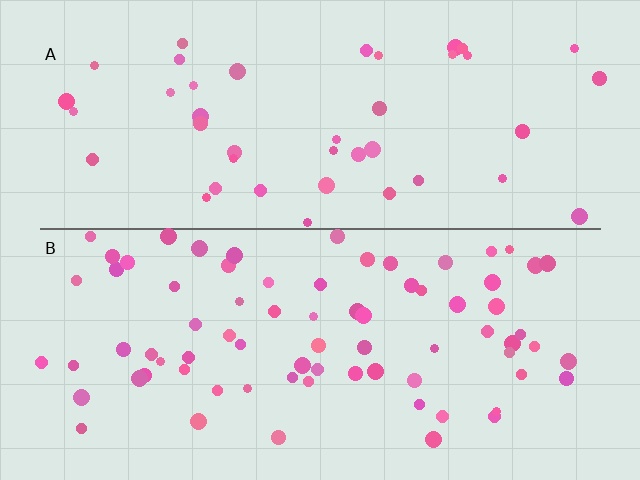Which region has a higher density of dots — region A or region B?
B (the bottom).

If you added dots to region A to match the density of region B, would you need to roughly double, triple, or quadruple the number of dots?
Approximately double.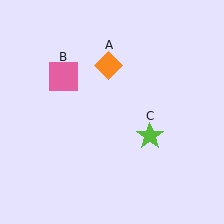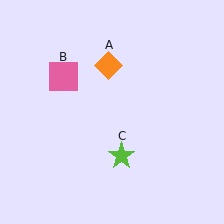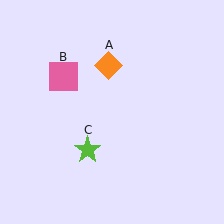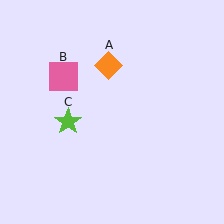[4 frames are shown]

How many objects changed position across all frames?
1 object changed position: lime star (object C).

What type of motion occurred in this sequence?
The lime star (object C) rotated clockwise around the center of the scene.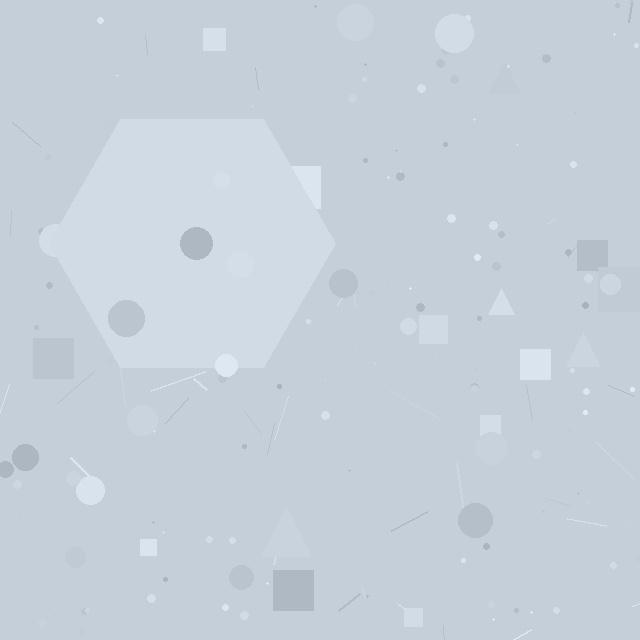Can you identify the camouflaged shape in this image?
The camouflaged shape is a hexagon.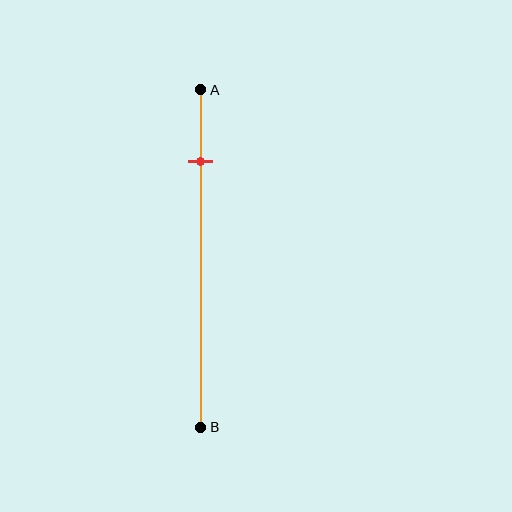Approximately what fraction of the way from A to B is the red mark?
The red mark is approximately 20% of the way from A to B.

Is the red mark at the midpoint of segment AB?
No, the mark is at about 20% from A, not at the 50% midpoint.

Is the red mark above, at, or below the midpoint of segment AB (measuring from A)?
The red mark is above the midpoint of segment AB.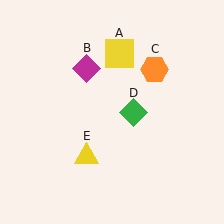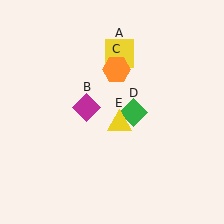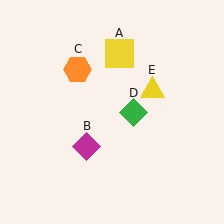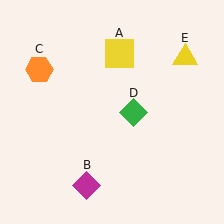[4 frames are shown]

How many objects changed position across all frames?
3 objects changed position: magenta diamond (object B), orange hexagon (object C), yellow triangle (object E).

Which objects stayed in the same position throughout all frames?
Yellow square (object A) and green diamond (object D) remained stationary.